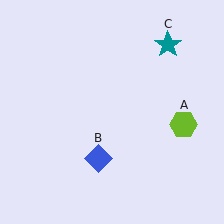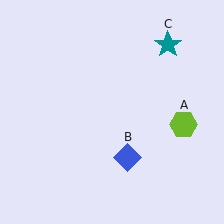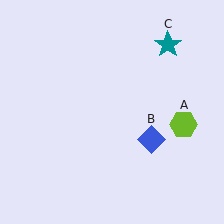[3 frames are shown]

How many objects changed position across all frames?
1 object changed position: blue diamond (object B).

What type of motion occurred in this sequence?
The blue diamond (object B) rotated counterclockwise around the center of the scene.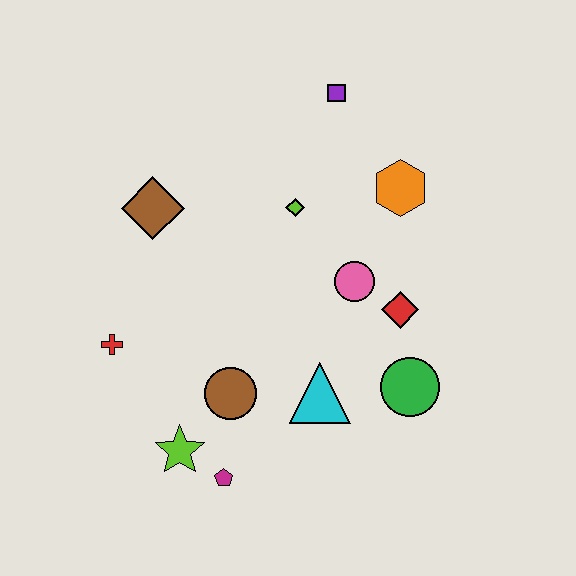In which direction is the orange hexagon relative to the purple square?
The orange hexagon is below the purple square.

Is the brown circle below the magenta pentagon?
No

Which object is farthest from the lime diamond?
The magenta pentagon is farthest from the lime diamond.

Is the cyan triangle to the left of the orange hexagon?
Yes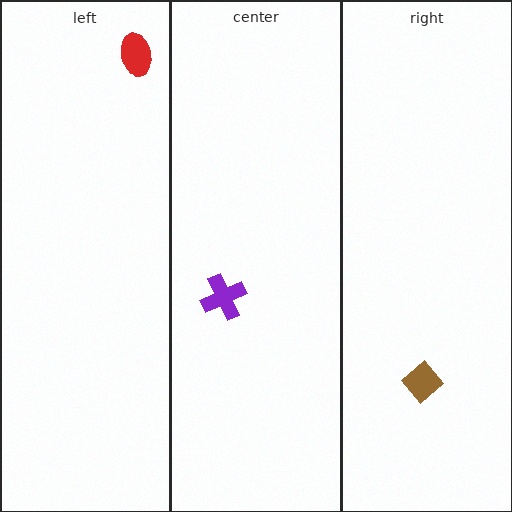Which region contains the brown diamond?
The right region.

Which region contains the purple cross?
The center region.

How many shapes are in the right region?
1.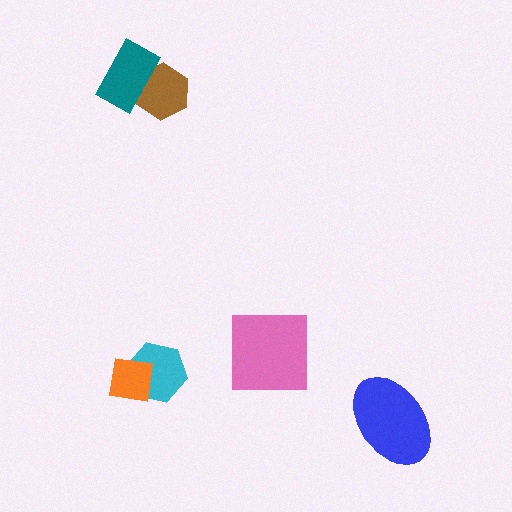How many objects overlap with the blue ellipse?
0 objects overlap with the blue ellipse.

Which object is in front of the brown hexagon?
The teal rectangle is in front of the brown hexagon.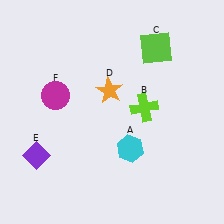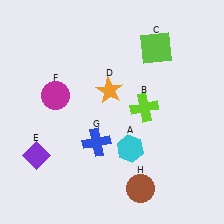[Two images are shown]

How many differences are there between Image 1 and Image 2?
There are 2 differences between the two images.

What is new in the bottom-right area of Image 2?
A brown circle (H) was added in the bottom-right area of Image 2.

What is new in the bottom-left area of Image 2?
A blue cross (G) was added in the bottom-left area of Image 2.